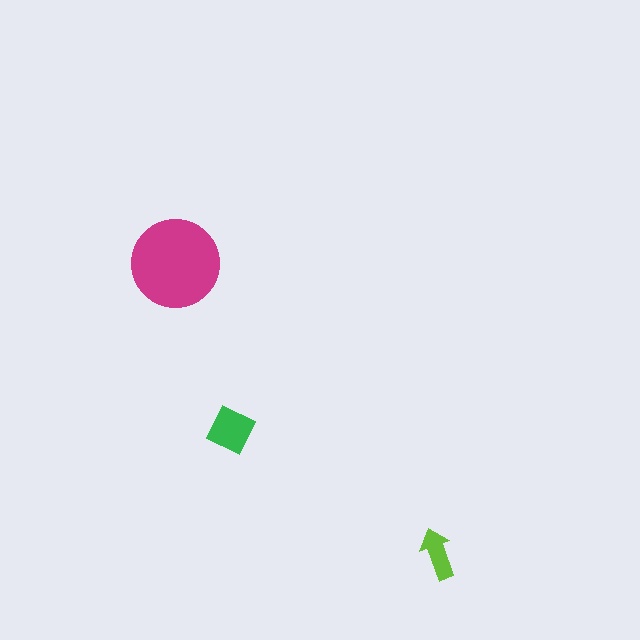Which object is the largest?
The magenta circle.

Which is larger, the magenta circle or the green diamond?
The magenta circle.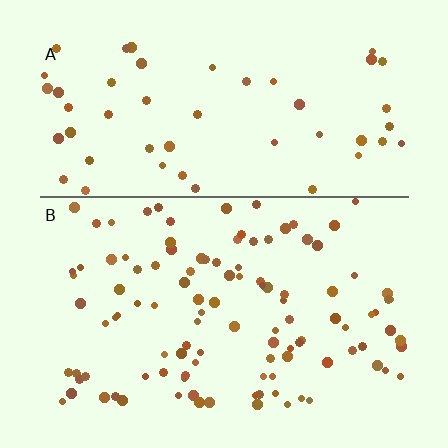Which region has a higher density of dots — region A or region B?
B (the bottom).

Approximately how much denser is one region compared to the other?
Approximately 2.1× — region B over region A.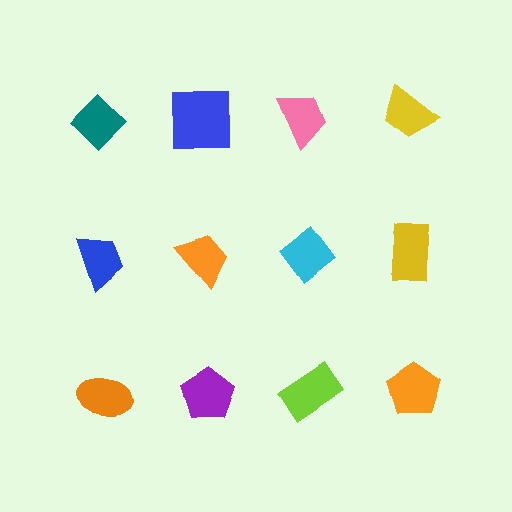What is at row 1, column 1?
A teal diamond.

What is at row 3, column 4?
An orange pentagon.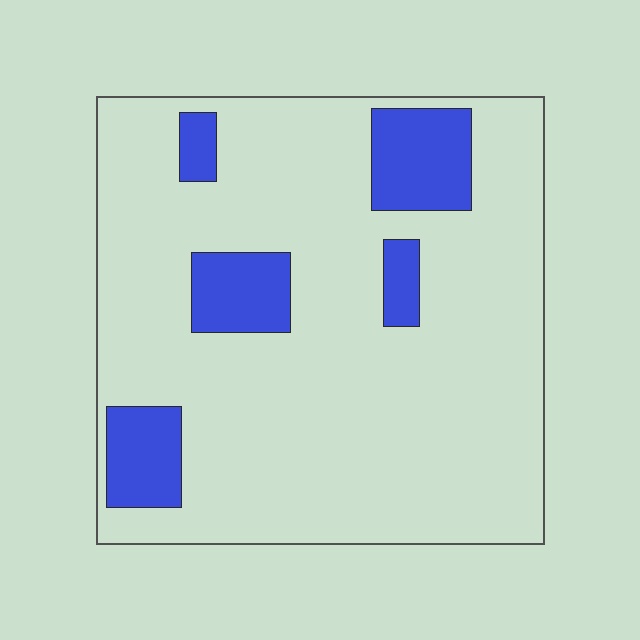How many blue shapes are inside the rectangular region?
5.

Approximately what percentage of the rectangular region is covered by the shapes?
Approximately 15%.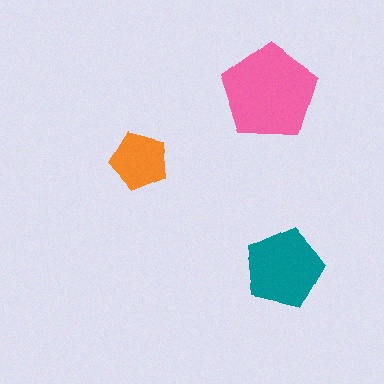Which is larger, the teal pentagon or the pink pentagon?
The pink one.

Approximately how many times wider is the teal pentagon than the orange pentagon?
About 1.5 times wider.